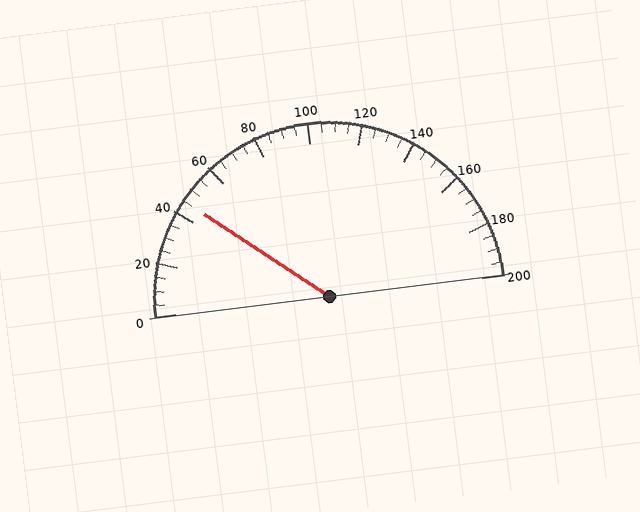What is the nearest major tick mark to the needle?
The nearest major tick mark is 40.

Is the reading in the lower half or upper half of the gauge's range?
The reading is in the lower half of the range (0 to 200).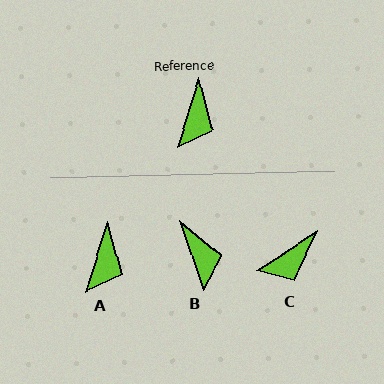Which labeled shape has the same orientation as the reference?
A.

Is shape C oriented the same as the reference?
No, it is off by about 40 degrees.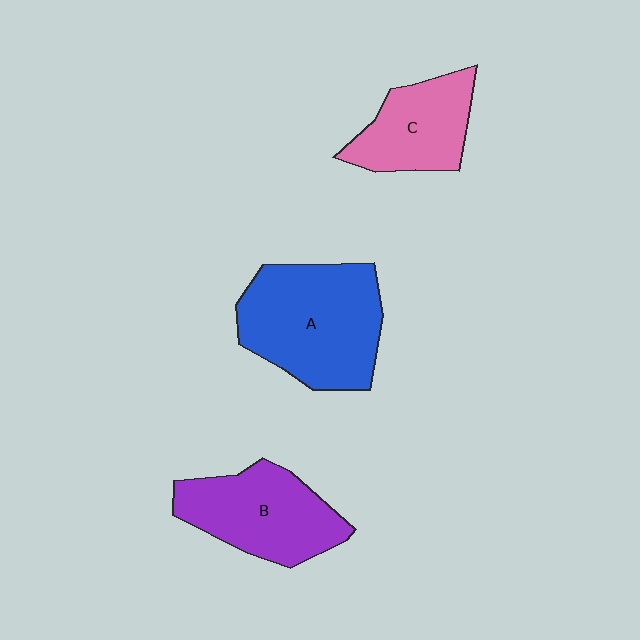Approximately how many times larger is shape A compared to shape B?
Approximately 1.3 times.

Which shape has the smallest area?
Shape C (pink).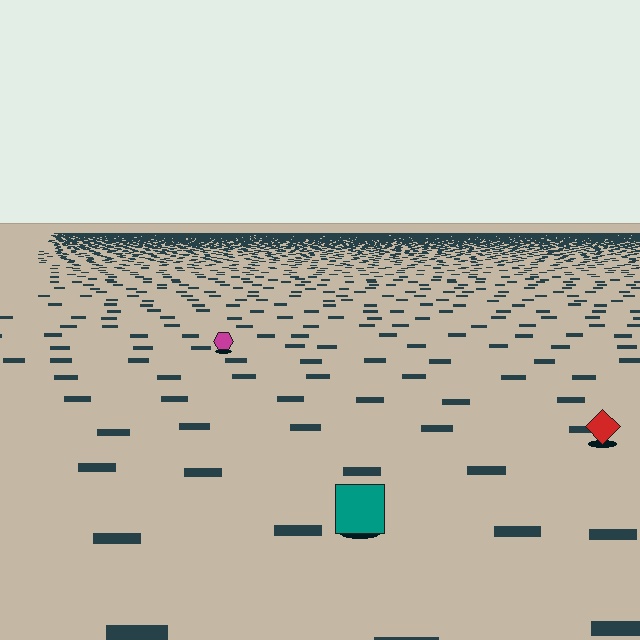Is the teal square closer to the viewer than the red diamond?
Yes. The teal square is closer — you can tell from the texture gradient: the ground texture is coarser near it.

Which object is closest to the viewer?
The teal square is closest. The texture marks near it are larger and more spread out.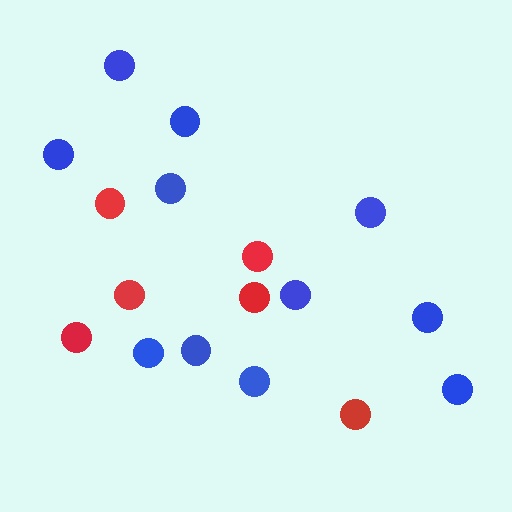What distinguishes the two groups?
There are 2 groups: one group of red circles (6) and one group of blue circles (11).